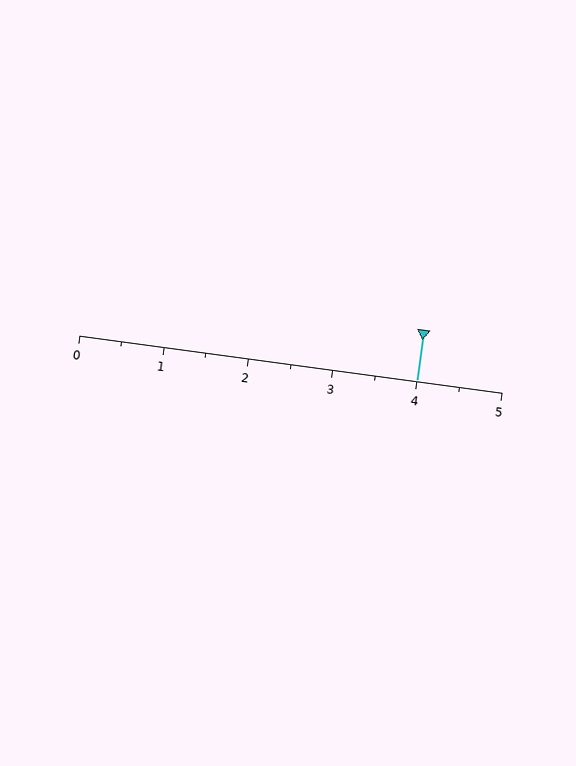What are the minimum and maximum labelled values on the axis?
The axis runs from 0 to 5.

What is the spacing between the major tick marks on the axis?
The major ticks are spaced 1 apart.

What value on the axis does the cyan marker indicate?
The marker indicates approximately 4.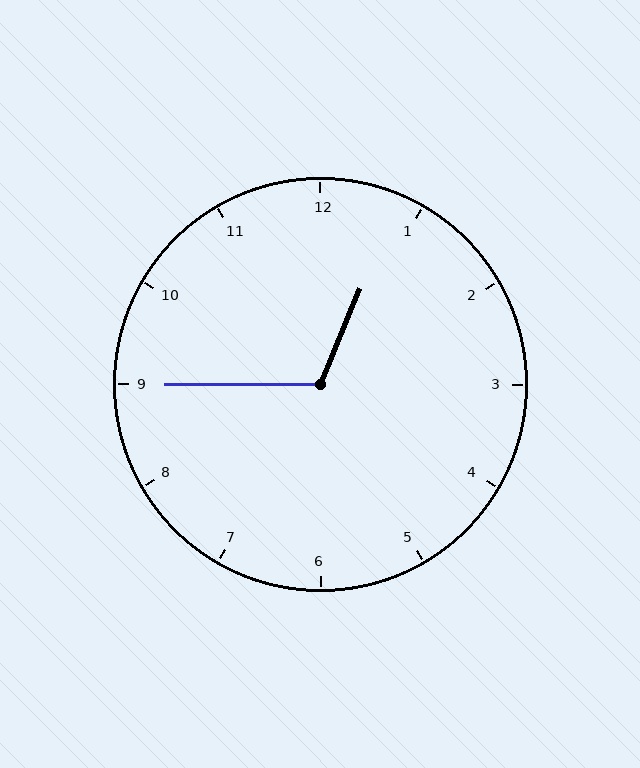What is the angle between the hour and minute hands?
Approximately 112 degrees.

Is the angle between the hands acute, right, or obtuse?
It is obtuse.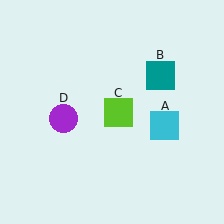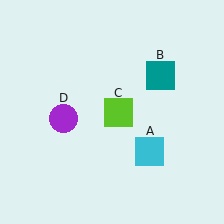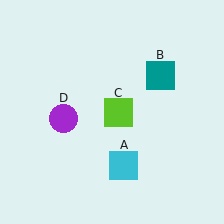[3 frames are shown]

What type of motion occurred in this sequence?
The cyan square (object A) rotated clockwise around the center of the scene.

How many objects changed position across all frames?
1 object changed position: cyan square (object A).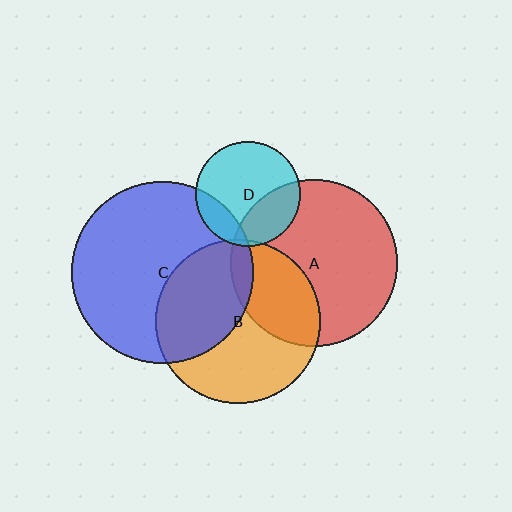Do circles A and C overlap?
Yes.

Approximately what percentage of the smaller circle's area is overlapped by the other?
Approximately 5%.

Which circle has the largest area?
Circle C (blue).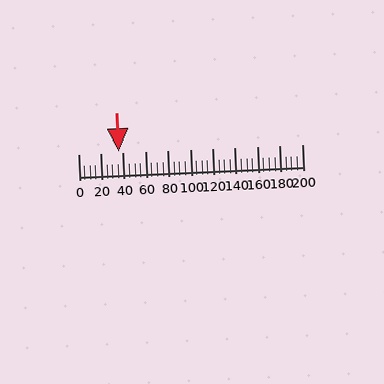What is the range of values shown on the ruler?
The ruler shows values from 0 to 200.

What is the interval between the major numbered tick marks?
The major tick marks are spaced 20 units apart.